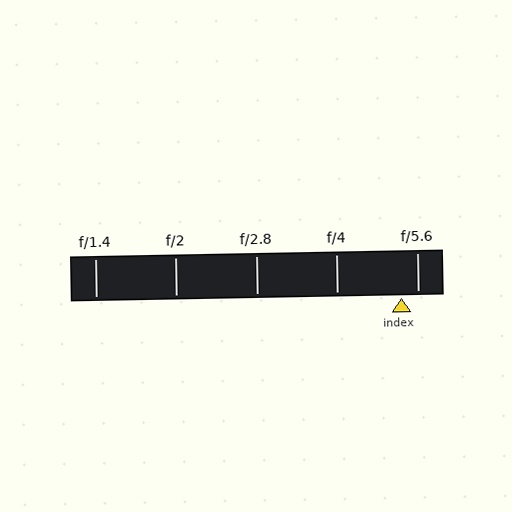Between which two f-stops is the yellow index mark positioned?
The index mark is between f/4 and f/5.6.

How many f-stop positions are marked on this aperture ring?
There are 5 f-stop positions marked.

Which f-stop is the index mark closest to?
The index mark is closest to f/5.6.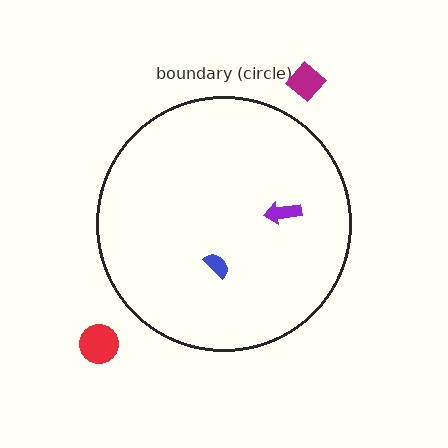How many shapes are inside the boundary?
2 inside, 2 outside.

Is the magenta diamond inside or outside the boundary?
Outside.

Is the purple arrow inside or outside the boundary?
Inside.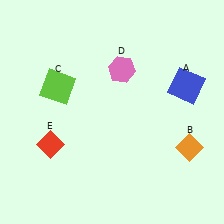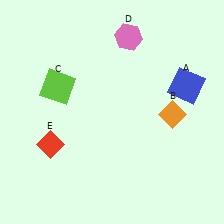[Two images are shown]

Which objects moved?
The objects that moved are: the orange diamond (B), the pink hexagon (D).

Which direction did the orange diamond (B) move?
The orange diamond (B) moved up.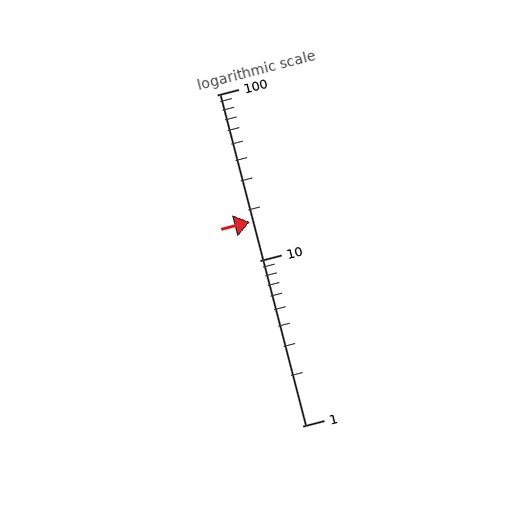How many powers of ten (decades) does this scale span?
The scale spans 2 decades, from 1 to 100.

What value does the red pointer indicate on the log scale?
The pointer indicates approximately 17.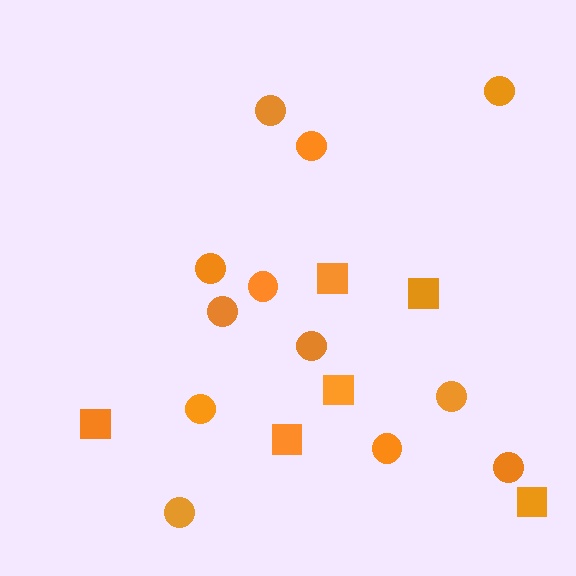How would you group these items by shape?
There are 2 groups: one group of circles (12) and one group of squares (6).